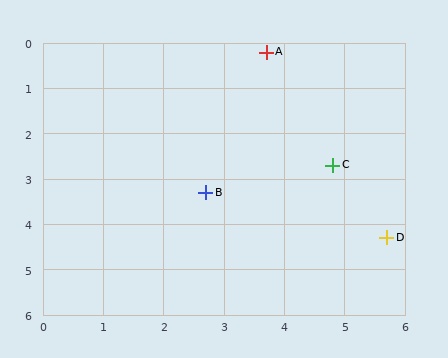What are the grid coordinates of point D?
Point D is at approximately (5.7, 4.3).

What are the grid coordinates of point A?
Point A is at approximately (3.7, 0.2).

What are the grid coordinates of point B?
Point B is at approximately (2.7, 3.3).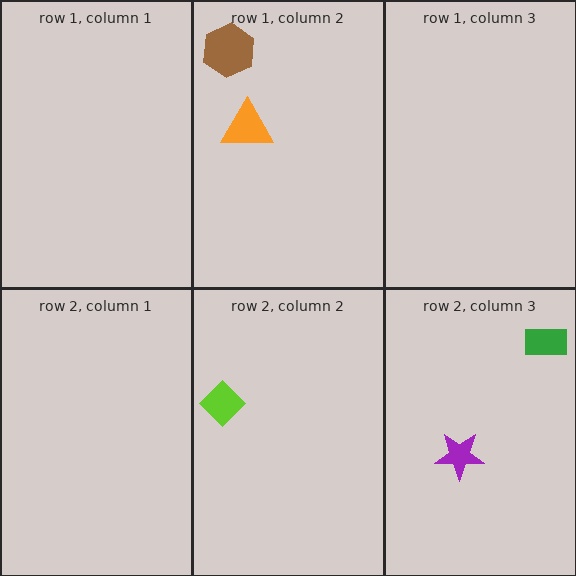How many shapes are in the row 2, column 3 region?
2.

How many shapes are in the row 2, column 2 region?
1.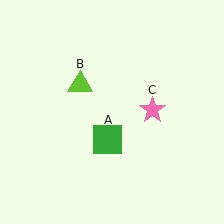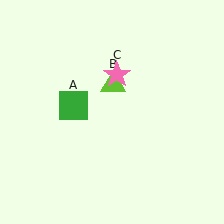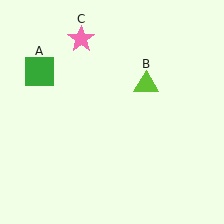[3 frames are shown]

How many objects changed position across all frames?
3 objects changed position: green square (object A), lime triangle (object B), pink star (object C).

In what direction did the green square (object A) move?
The green square (object A) moved up and to the left.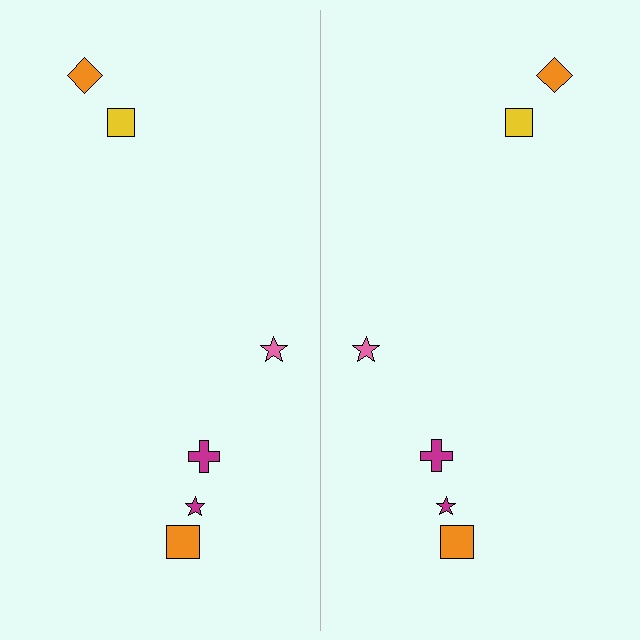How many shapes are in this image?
There are 12 shapes in this image.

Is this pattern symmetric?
Yes, this pattern has bilateral (reflection) symmetry.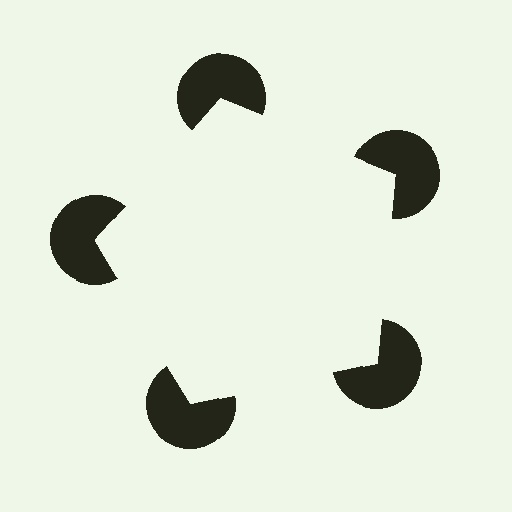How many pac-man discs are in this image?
There are 5 — one at each vertex of the illusory pentagon.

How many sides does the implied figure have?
5 sides.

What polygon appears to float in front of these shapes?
An illusory pentagon — its edges are inferred from the aligned wedge cuts in the pac-man discs, not physically drawn.